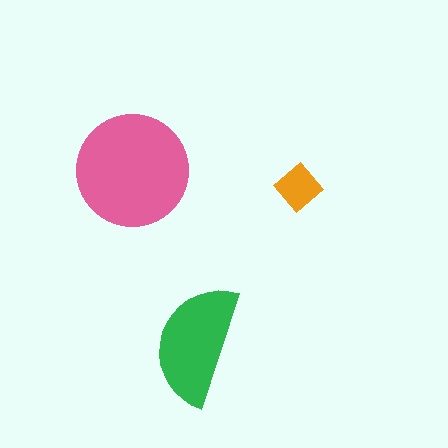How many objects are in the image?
There are 3 objects in the image.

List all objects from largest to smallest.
The pink circle, the green semicircle, the orange diamond.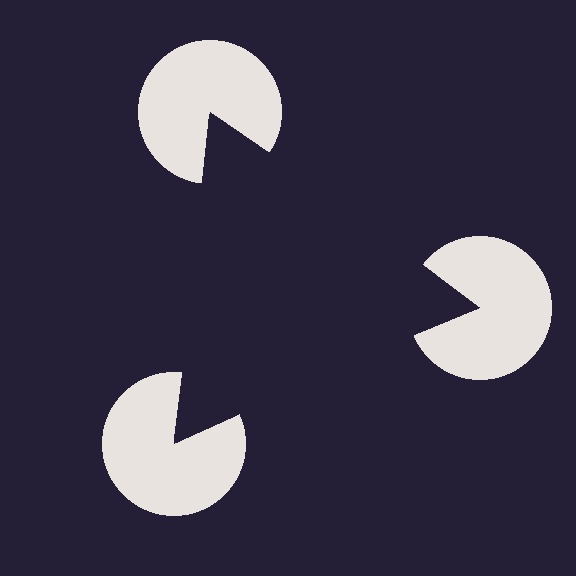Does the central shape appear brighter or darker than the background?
It typically appears slightly darker than the background, even though no actual brightness change is drawn.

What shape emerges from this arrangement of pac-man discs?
An illusory triangle — its edges are inferred from the aligned wedge cuts in the pac-man discs, not physically drawn.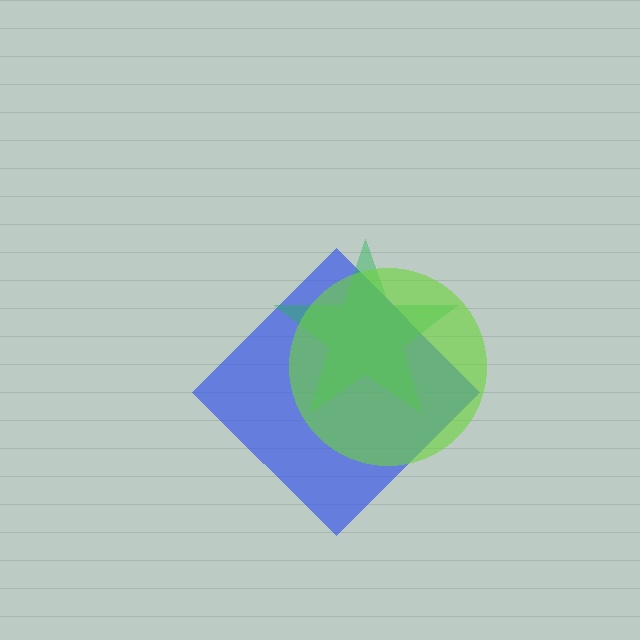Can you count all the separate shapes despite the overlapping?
Yes, there are 3 separate shapes.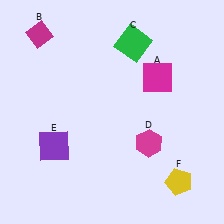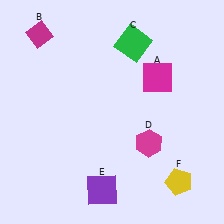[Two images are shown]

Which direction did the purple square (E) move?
The purple square (E) moved right.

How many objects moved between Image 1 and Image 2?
1 object moved between the two images.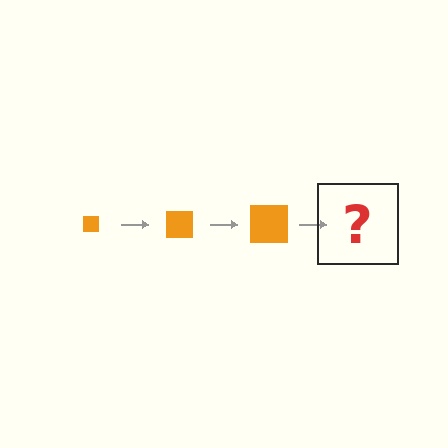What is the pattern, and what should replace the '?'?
The pattern is that the square gets progressively larger each step. The '?' should be an orange square, larger than the previous one.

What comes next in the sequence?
The next element should be an orange square, larger than the previous one.